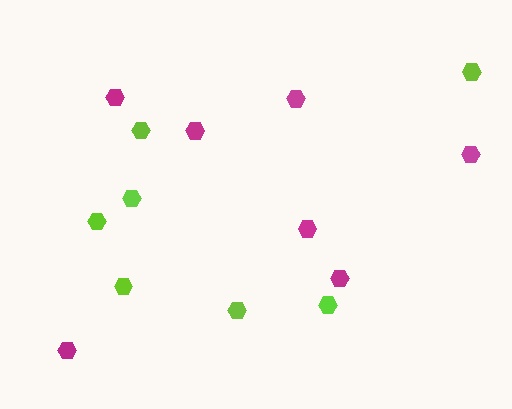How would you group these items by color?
There are 2 groups: one group of magenta hexagons (7) and one group of lime hexagons (7).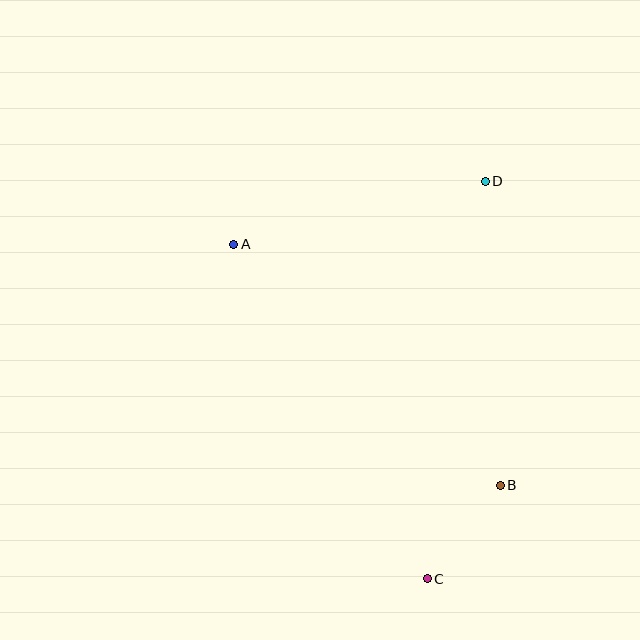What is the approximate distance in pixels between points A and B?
The distance between A and B is approximately 359 pixels.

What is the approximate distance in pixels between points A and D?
The distance between A and D is approximately 260 pixels.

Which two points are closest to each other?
Points B and C are closest to each other.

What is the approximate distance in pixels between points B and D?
The distance between B and D is approximately 304 pixels.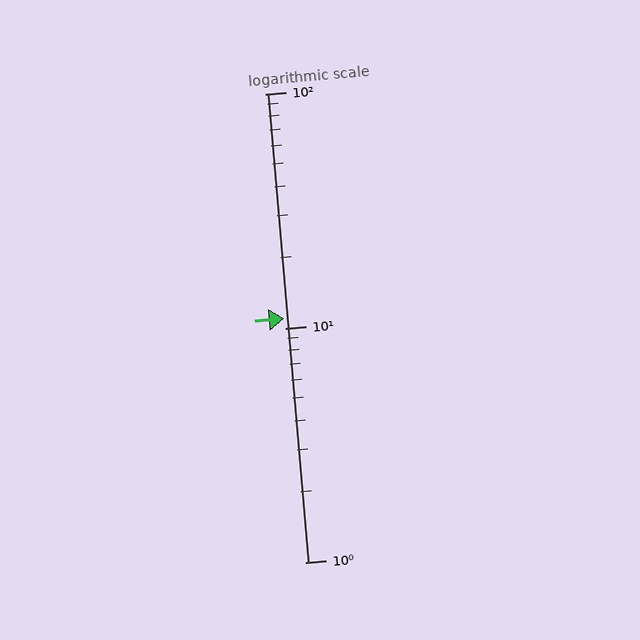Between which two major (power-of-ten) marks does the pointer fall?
The pointer is between 10 and 100.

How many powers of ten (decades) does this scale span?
The scale spans 2 decades, from 1 to 100.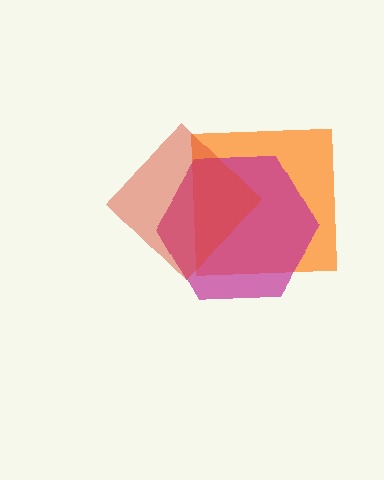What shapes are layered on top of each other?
The layered shapes are: an orange square, a magenta hexagon, a red diamond.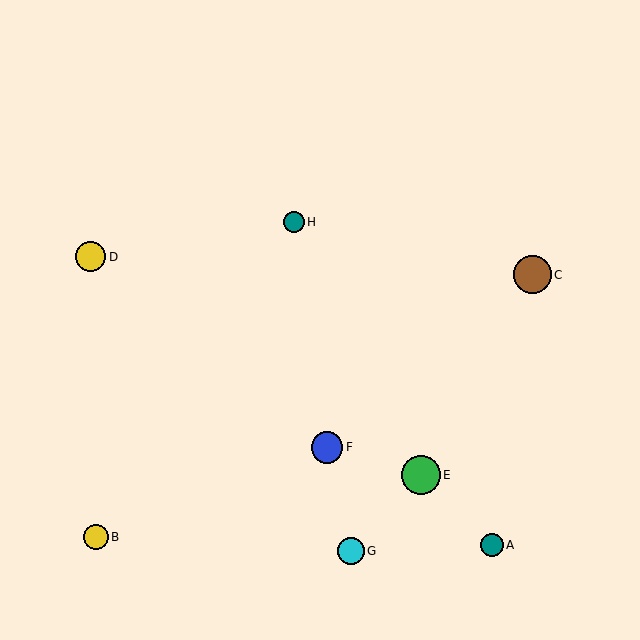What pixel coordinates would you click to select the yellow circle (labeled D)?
Click at (91, 257) to select the yellow circle D.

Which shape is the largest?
The green circle (labeled E) is the largest.